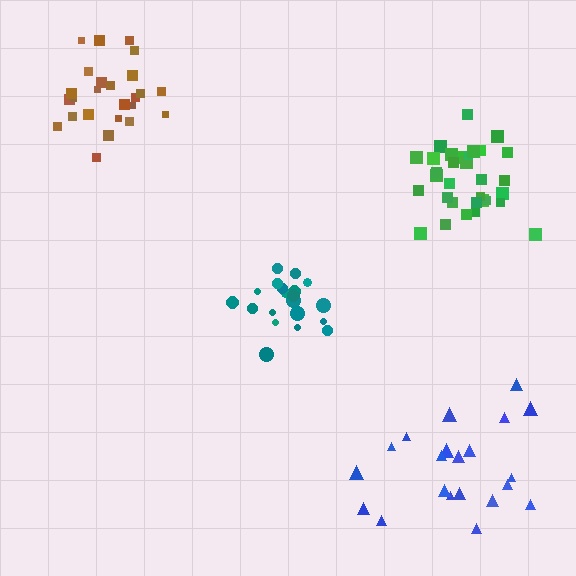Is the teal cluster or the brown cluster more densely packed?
Teal.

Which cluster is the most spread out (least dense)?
Blue.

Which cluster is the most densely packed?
Teal.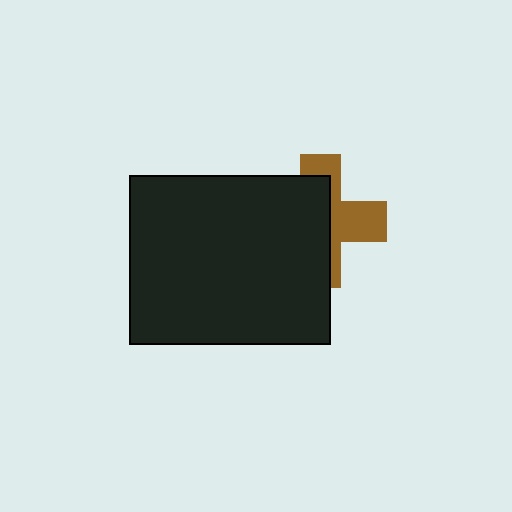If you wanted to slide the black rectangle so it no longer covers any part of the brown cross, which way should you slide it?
Slide it left — that is the most direct way to separate the two shapes.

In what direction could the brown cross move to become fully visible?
The brown cross could move right. That would shift it out from behind the black rectangle entirely.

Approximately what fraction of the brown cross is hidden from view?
Roughly 58% of the brown cross is hidden behind the black rectangle.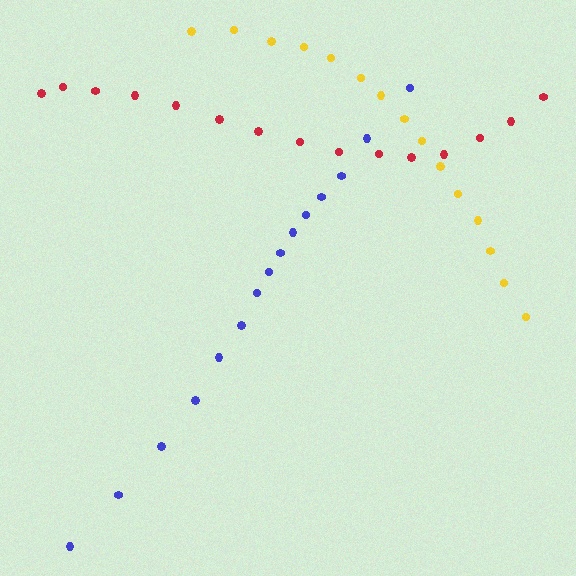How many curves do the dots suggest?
There are 3 distinct paths.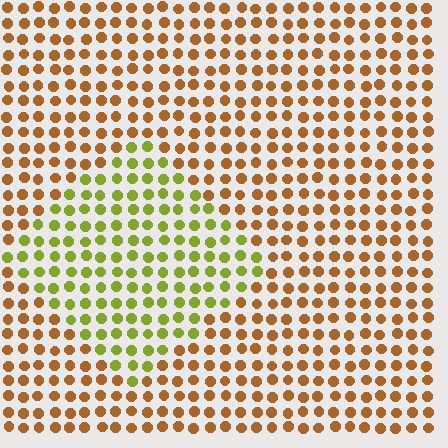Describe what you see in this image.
The image is filled with small brown elements in a uniform arrangement. A diamond-shaped region is visible where the elements are tinted to a slightly different hue, forming a subtle color boundary.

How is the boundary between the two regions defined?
The boundary is defined purely by a slight shift in hue (about 51 degrees). Spacing, size, and orientation are identical on both sides.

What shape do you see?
I see a diamond.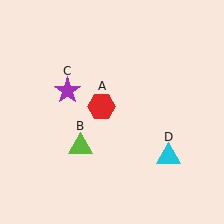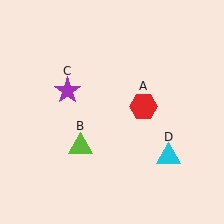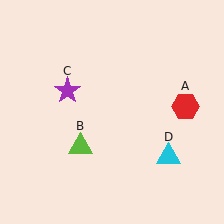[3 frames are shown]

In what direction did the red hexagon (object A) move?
The red hexagon (object A) moved right.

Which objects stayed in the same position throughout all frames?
Lime triangle (object B) and purple star (object C) and cyan triangle (object D) remained stationary.